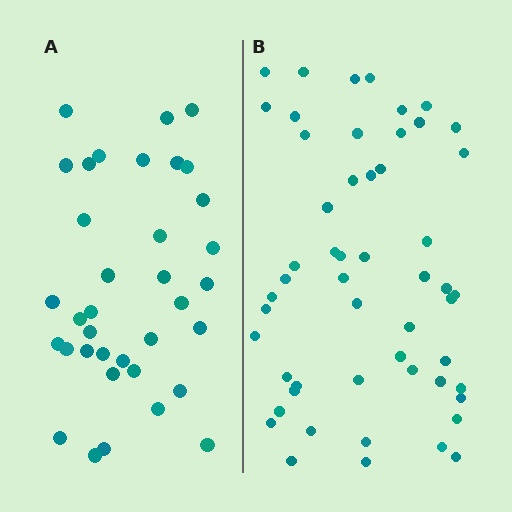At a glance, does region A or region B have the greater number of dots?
Region B (the right region) has more dots.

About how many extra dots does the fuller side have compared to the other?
Region B has approximately 15 more dots than region A.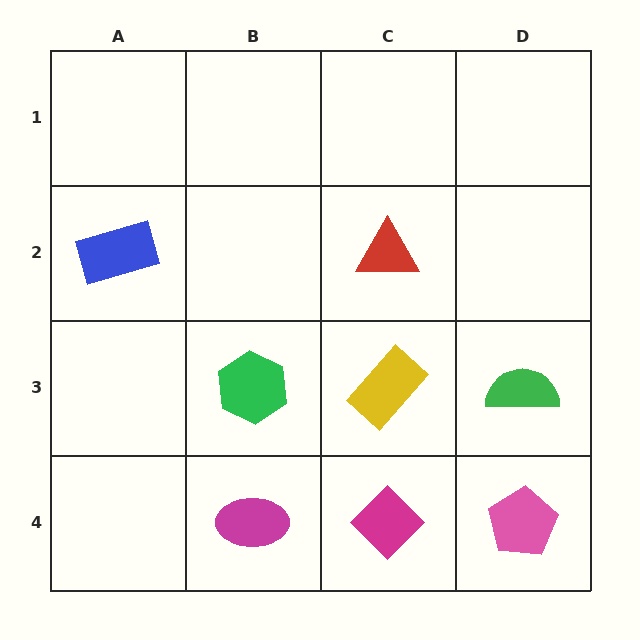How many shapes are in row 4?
3 shapes.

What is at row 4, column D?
A pink pentagon.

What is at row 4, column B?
A magenta ellipse.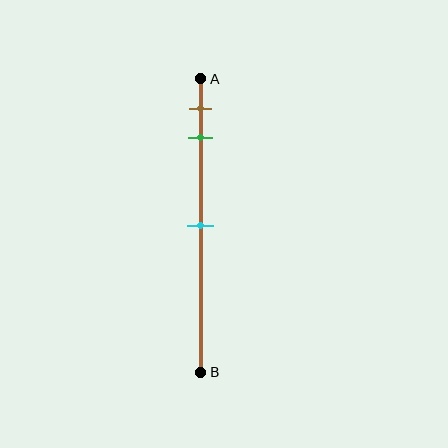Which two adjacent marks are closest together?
The brown and green marks are the closest adjacent pair.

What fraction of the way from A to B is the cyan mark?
The cyan mark is approximately 50% (0.5) of the way from A to B.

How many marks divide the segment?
There are 3 marks dividing the segment.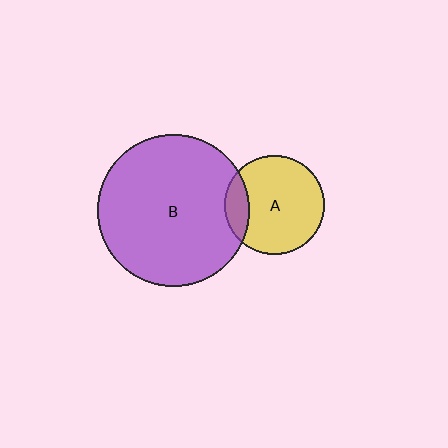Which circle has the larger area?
Circle B (purple).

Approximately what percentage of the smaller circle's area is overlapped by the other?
Approximately 15%.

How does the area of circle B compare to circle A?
Approximately 2.3 times.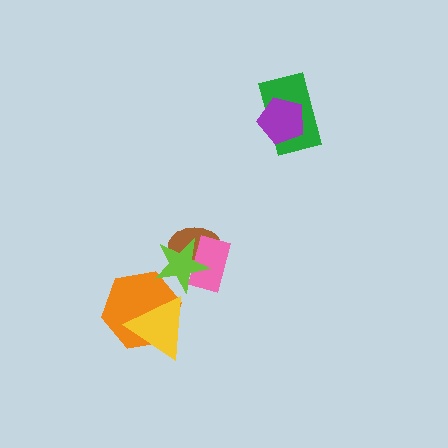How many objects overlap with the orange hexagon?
2 objects overlap with the orange hexagon.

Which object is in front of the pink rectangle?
The lime star is in front of the pink rectangle.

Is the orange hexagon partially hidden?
Yes, it is partially covered by another shape.